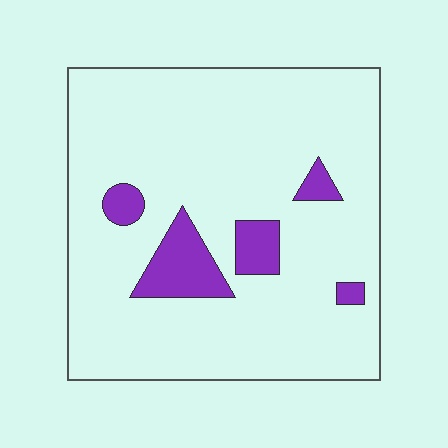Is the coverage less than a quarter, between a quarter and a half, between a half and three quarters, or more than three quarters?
Less than a quarter.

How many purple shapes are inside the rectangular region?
5.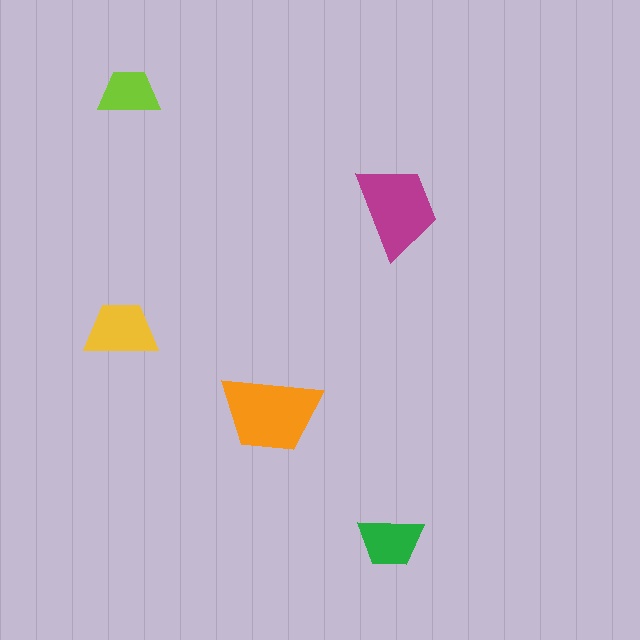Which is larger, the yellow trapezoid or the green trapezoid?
The yellow one.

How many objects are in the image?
There are 5 objects in the image.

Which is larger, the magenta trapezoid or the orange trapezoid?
The orange one.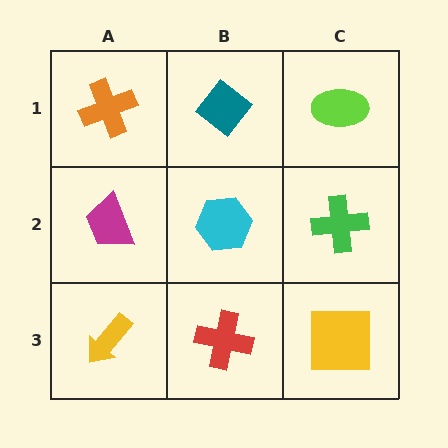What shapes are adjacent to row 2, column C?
A lime ellipse (row 1, column C), a yellow square (row 3, column C), a cyan hexagon (row 2, column B).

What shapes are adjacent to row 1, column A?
A magenta trapezoid (row 2, column A), a teal diamond (row 1, column B).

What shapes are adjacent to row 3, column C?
A green cross (row 2, column C), a red cross (row 3, column B).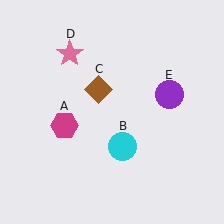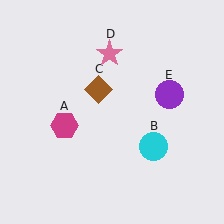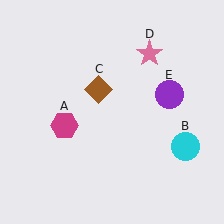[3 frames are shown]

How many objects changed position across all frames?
2 objects changed position: cyan circle (object B), pink star (object D).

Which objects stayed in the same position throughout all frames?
Magenta hexagon (object A) and brown diamond (object C) and purple circle (object E) remained stationary.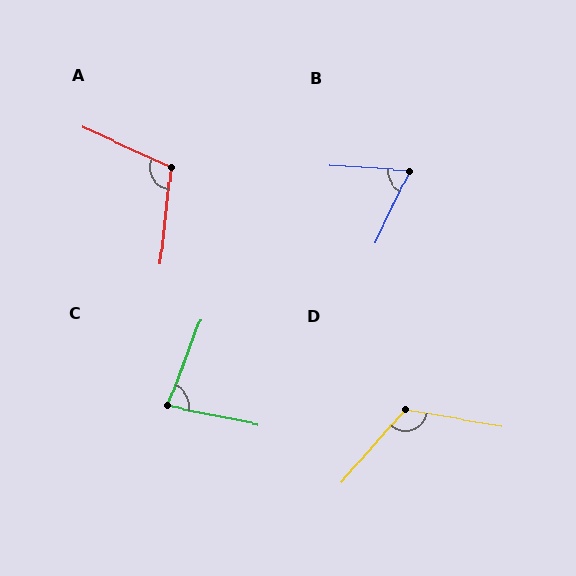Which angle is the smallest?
B, at approximately 68 degrees.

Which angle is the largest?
D, at approximately 121 degrees.